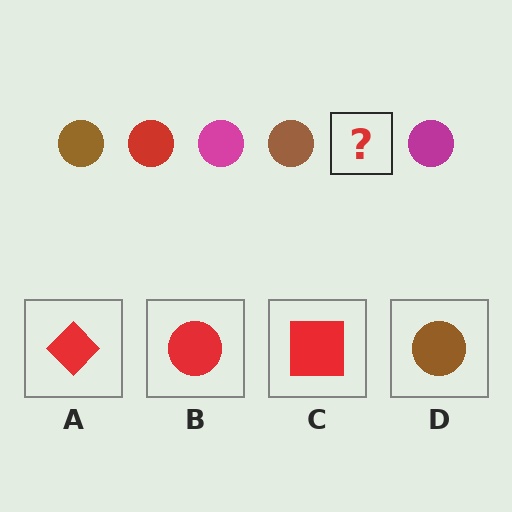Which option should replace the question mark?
Option B.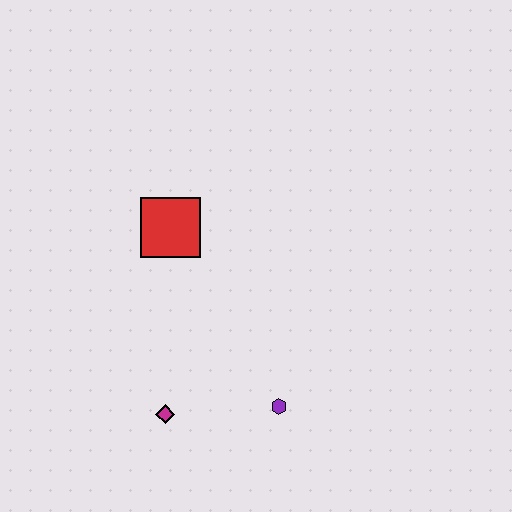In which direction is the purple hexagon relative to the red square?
The purple hexagon is below the red square.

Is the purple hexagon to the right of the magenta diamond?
Yes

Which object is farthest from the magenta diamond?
The red square is farthest from the magenta diamond.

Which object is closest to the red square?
The magenta diamond is closest to the red square.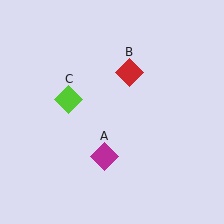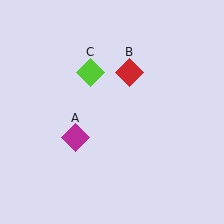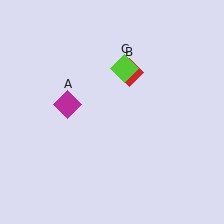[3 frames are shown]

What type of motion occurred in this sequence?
The magenta diamond (object A), lime diamond (object C) rotated clockwise around the center of the scene.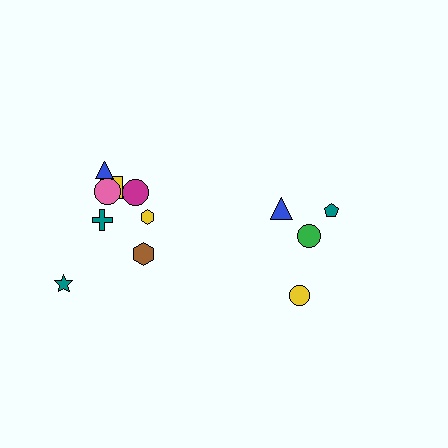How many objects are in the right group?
There are 4 objects.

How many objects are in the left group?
There are 8 objects.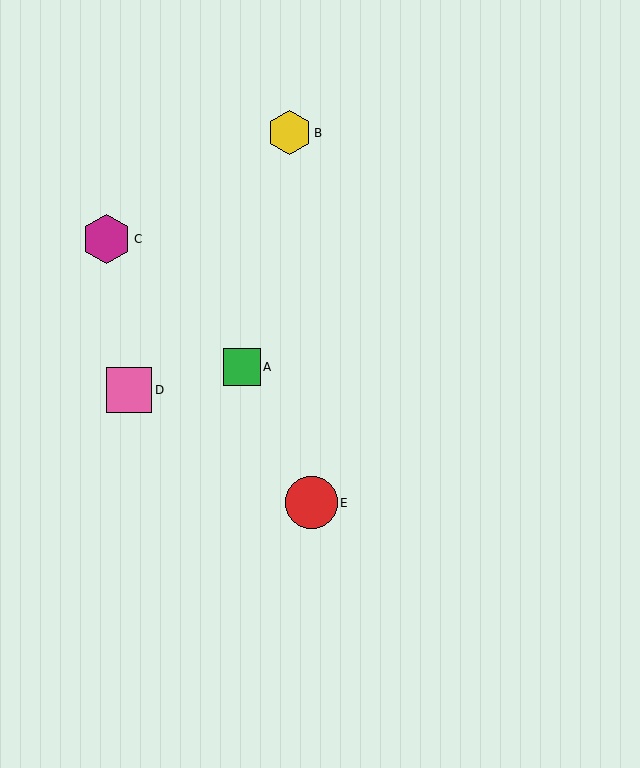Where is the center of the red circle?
The center of the red circle is at (312, 503).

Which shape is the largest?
The red circle (labeled E) is the largest.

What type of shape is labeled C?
Shape C is a magenta hexagon.